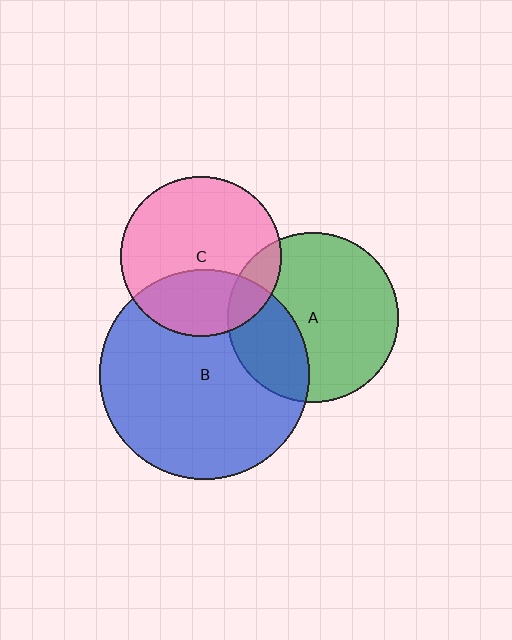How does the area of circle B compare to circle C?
Approximately 1.7 times.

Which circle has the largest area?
Circle B (blue).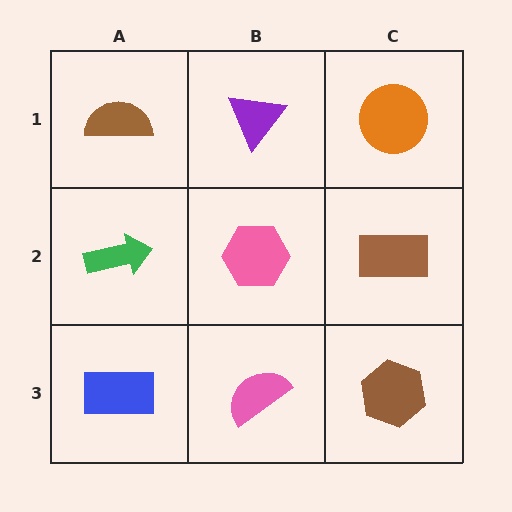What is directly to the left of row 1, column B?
A brown semicircle.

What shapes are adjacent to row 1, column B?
A pink hexagon (row 2, column B), a brown semicircle (row 1, column A), an orange circle (row 1, column C).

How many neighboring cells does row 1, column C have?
2.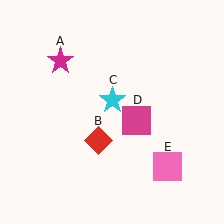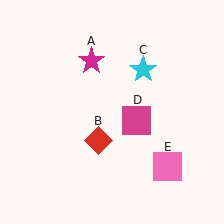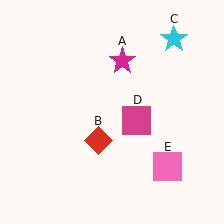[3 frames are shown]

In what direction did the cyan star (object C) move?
The cyan star (object C) moved up and to the right.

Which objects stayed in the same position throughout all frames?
Red diamond (object B) and magenta square (object D) and pink square (object E) remained stationary.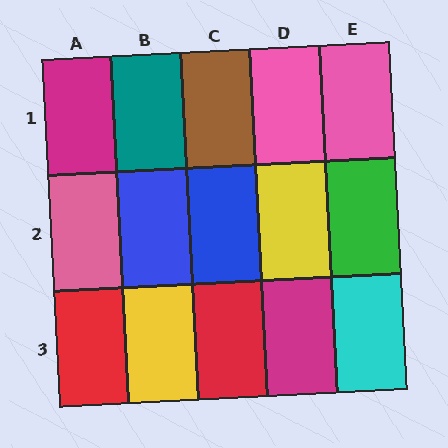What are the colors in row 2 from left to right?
Pink, blue, blue, yellow, green.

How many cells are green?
1 cell is green.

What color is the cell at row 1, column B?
Teal.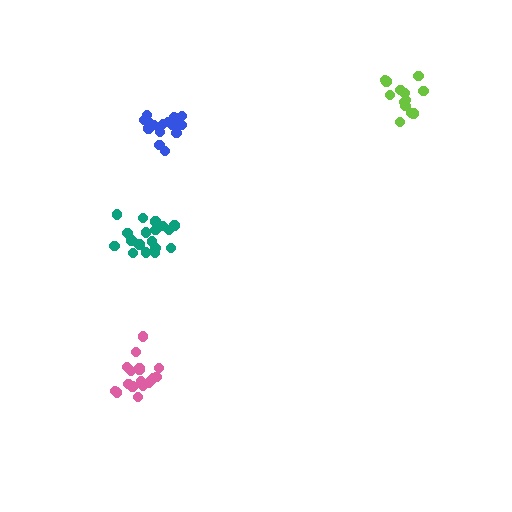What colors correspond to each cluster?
The clusters are colored: lime, blue, teal, pink.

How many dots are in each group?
Group 1: 13 dots, Group 2: 17 dots, Group 3: 18 dots, Group 4: 18 dots (66 total).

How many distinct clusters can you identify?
There are 4 distinct clusters.